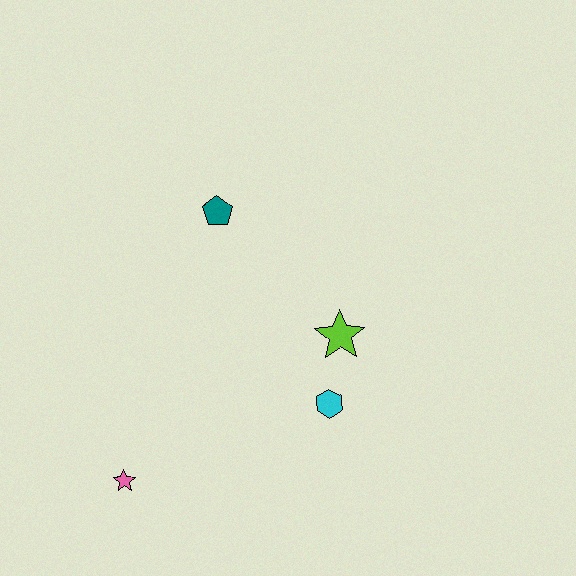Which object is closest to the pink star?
The cyan hexagon is closest to the pink star.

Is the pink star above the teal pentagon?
No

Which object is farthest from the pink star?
The teal pentagon is farthest from the pink star.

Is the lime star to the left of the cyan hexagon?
No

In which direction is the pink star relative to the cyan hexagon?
The pink star is to the left of the cyan hexagon.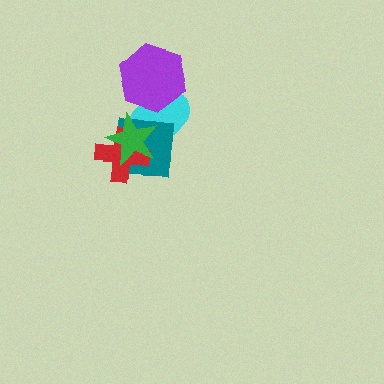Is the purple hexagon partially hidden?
No, no other shape covers it.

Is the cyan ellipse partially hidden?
Yes, it is partially covered by another shape.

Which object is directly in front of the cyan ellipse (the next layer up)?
The teal square is directly in front of the cyan ellipse.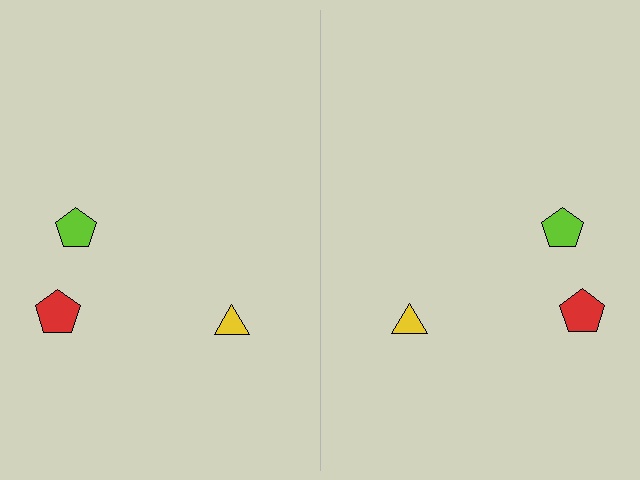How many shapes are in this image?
There are 6 shapes in this image.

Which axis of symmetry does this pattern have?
The pattern has a vertical axis of symmetry running through the center of the image.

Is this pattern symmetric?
Yes, this pattern has bilateral (reflection) symmetry.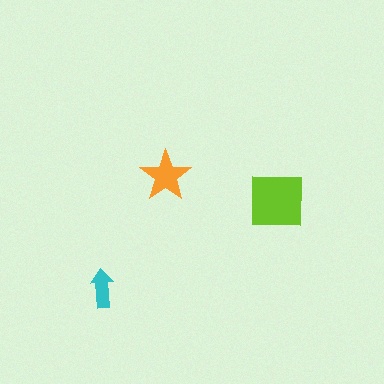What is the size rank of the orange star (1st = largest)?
2nd.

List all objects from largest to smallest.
The lime square, the orange star, the cyan arrow.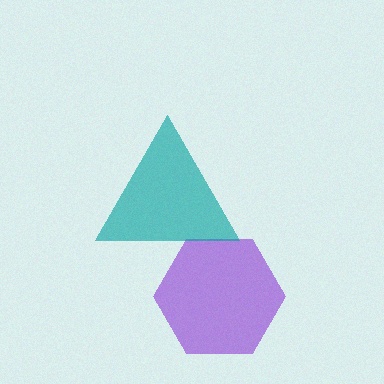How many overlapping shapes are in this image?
There are 2 overlapping shapes in the image.